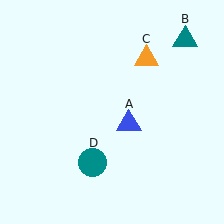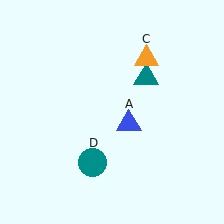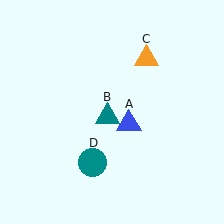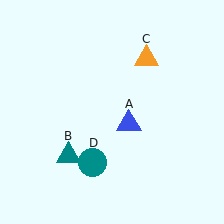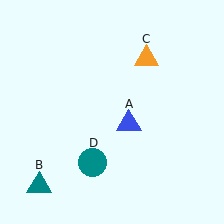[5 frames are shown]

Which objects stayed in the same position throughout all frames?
Blue triangle (object A) and orange triangle (object C) and teal circle (object D) remained stationary.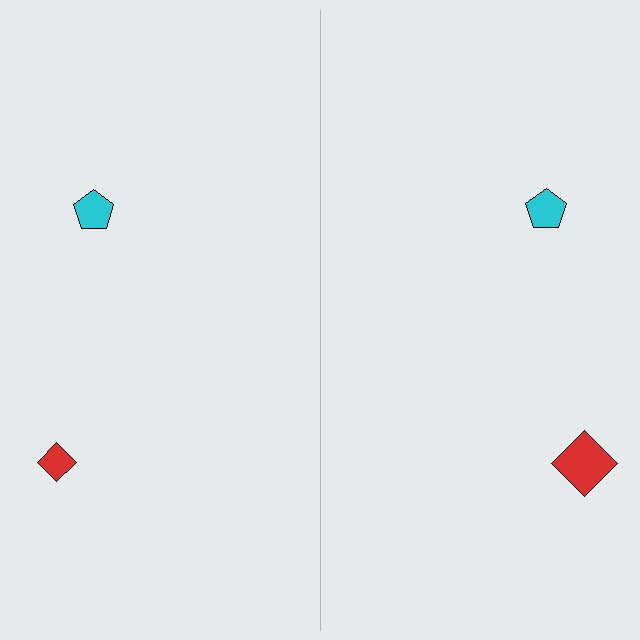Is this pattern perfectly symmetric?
No, the pattern is not perfectly symmetric. The red diamond on the right side has a different size than its mirror counterpart.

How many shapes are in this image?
There are 4 shapes in this image.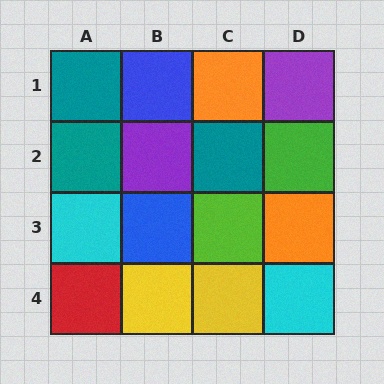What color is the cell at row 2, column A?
Teal.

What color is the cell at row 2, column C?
Teal.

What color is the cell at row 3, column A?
Cyan.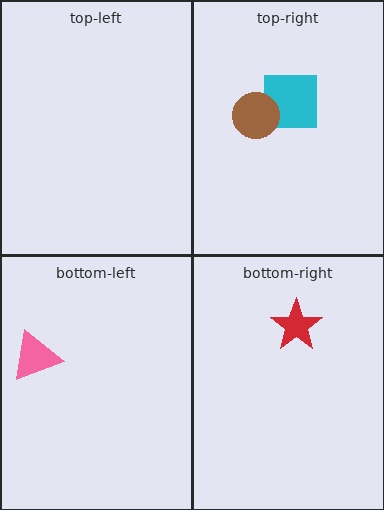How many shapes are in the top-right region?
2.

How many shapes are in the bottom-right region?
1.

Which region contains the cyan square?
The top-right region.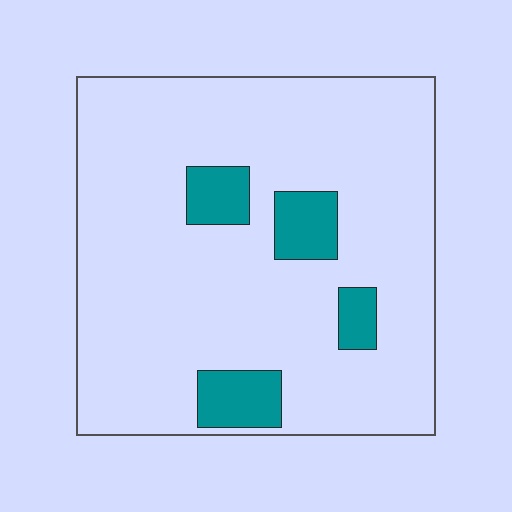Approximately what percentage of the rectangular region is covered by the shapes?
Approximately 10%.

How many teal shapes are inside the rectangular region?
4.